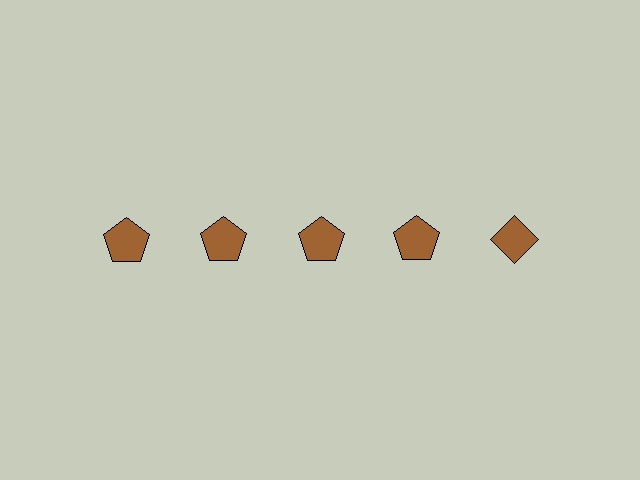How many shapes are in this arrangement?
There are 5 shapes arranged in a grid pattern.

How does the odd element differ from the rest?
It has a different shape: diamond instead of pentagon.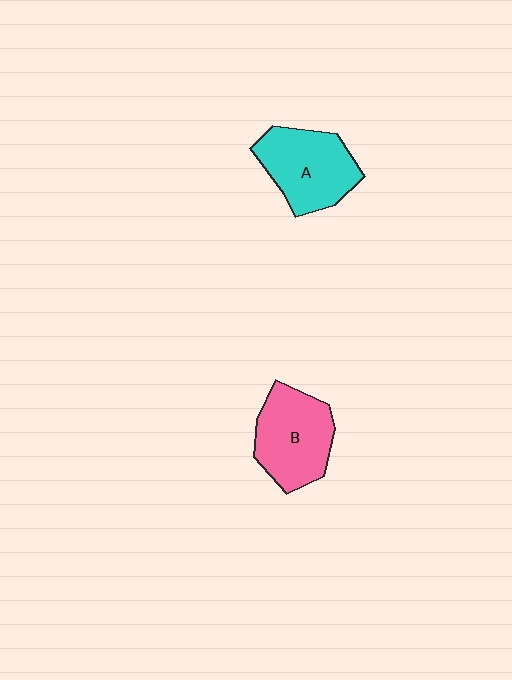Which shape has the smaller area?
Shape B (pink).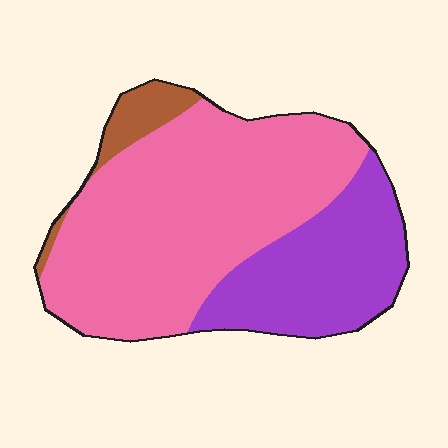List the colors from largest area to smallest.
From largest to smallest: pink, purple, brown.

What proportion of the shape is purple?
Purple takes up about one third (1/3) of the shape.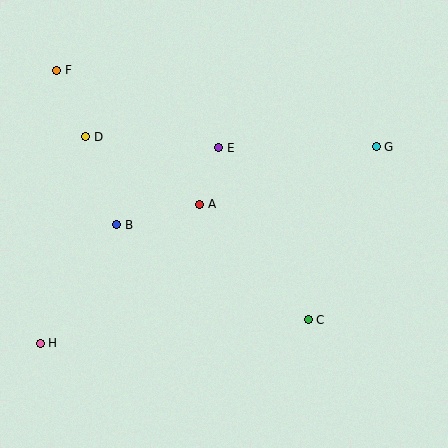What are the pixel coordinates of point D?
Point D is at (86, 137).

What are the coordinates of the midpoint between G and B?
The midpoint between G and B is at (247, 186).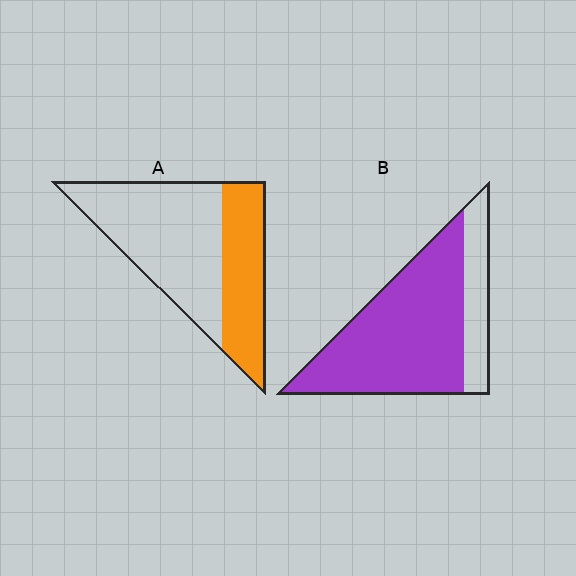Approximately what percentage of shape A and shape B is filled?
A is approximately 35% and B is approximately 75%.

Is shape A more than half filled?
No.